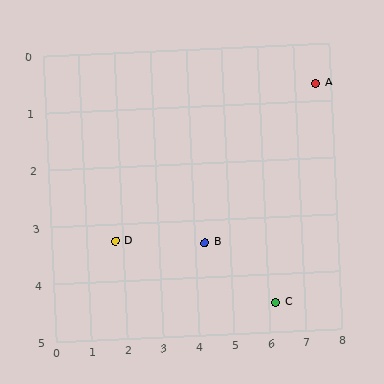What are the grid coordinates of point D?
Point D is at approximately (1.8, 3.3).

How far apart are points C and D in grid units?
Points C and D are about 4.6 grid units apart.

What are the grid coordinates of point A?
Point A is at approximately (7.6, 0.7).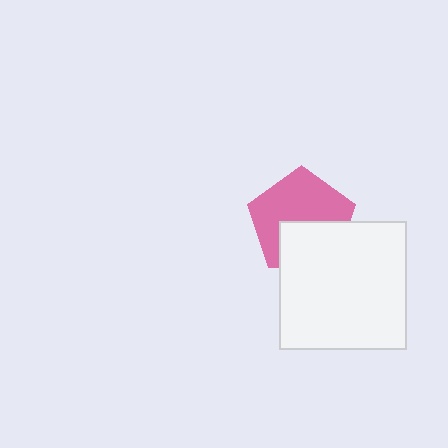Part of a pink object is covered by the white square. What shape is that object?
It is a pentagon.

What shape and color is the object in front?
The object in front is a white square.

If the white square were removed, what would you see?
You would see the complete pink pentagon.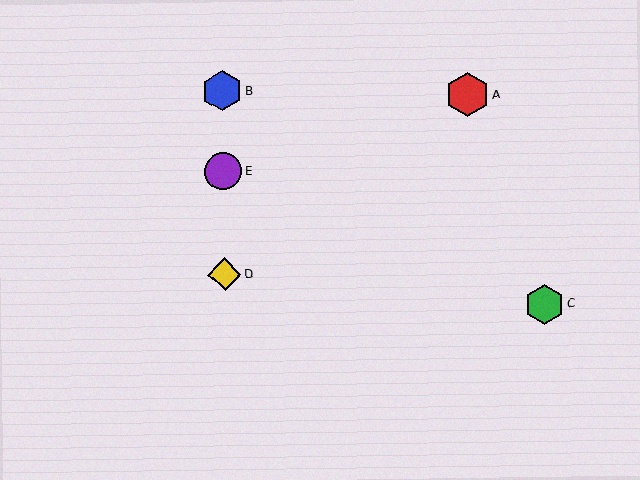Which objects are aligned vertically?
Objects B, D, E are aligned vertically.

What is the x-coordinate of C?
Object C is at x≈544.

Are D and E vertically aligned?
Yes, both are at x≈225.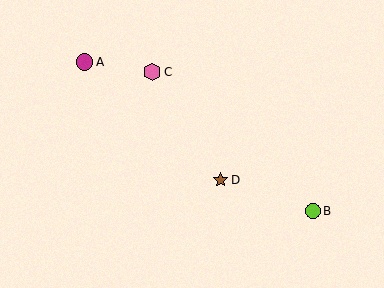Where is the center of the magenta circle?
The center of the magenta circle is at (85, 62).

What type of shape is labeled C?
Shape C is a pink hexagon.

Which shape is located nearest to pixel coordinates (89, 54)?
The magenta circle (labeled A) at (85, 62) is nearest to that location.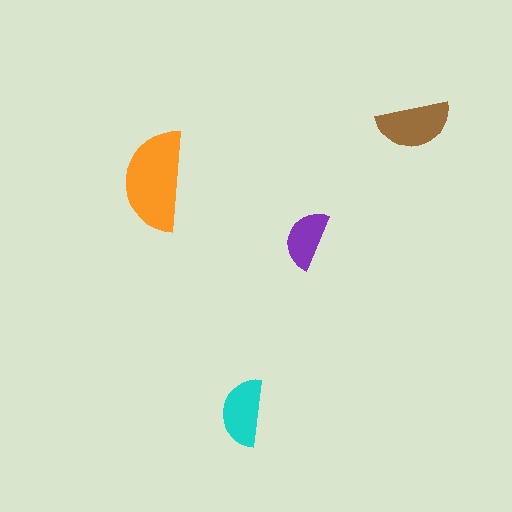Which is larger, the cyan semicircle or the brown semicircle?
The brown one.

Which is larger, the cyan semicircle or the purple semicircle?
The cyan one.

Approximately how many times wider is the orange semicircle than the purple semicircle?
About 1.5 times wider.